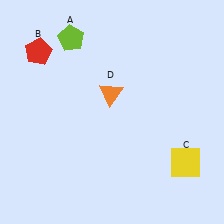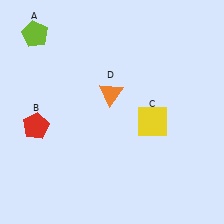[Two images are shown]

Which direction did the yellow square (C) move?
The yellow square (C) moved up.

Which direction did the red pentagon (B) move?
The red pentagon (B) moved down.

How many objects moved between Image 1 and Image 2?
3 objects moved between the two images.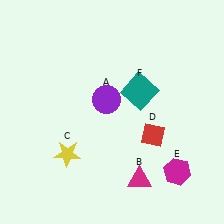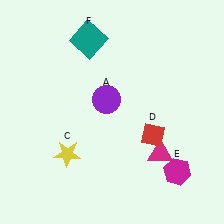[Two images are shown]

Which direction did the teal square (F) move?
The teal square (F) moved up.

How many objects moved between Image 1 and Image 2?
2 objects moved between the two images.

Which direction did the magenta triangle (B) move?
The magenta triangle (B) moved up.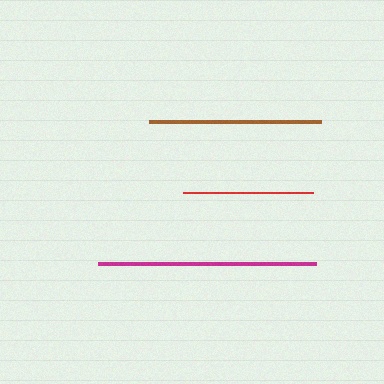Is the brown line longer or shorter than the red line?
The brown line is longer than the red line.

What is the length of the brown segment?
The brown segment is approximately 172 pixels long.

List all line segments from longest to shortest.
From longest to shortest: magenta, brown, red.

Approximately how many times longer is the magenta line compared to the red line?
The magenta line is approximately 1.7 times the length of the red line.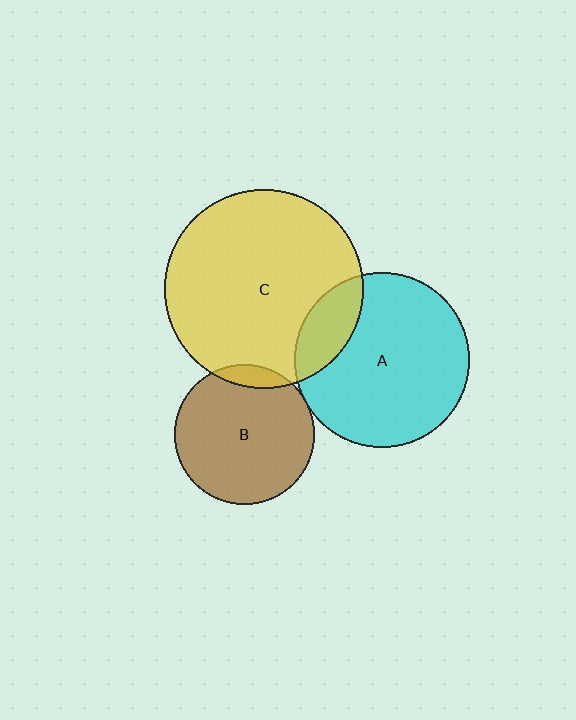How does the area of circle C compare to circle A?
Approximately 1.3 times.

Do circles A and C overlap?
Yes.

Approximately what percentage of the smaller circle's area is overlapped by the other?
Approximately 20%.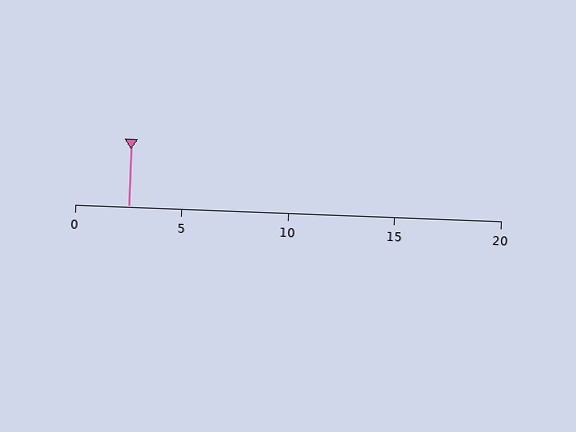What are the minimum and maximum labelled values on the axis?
The axis runs from 0 to 20.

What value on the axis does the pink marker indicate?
The marker indicates approximately 2.5.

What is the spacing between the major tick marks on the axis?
The major ticks are spaced 5 apart.